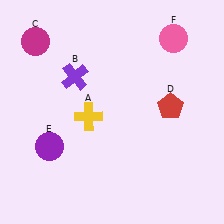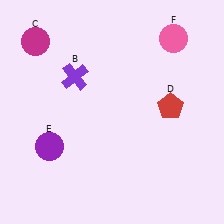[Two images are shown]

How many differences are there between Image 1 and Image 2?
There is 1 difference between the two images.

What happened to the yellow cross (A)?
The yellow cross (A) was removed in Image 2. It was in the bottom-left area of Image 1.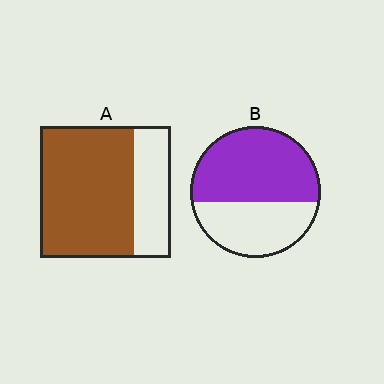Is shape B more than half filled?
Yes.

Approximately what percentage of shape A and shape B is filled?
A is approximately 70% and B is approximately 60%.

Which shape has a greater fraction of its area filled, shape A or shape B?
Shape A.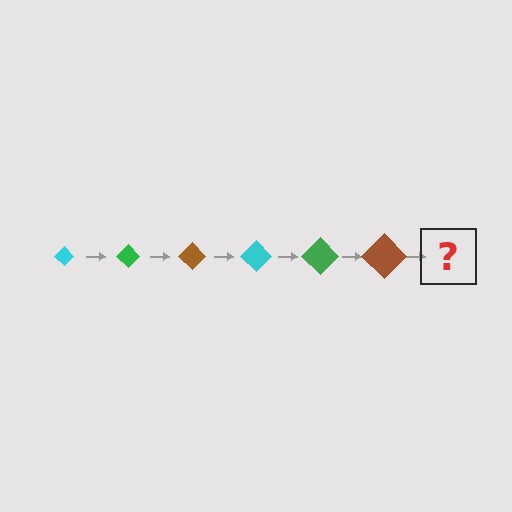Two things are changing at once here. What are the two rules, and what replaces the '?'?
The two rules are that the diamond grows larger each step and the color cycles through cyan, green, and brown. The '?' should be a cyan diamond, larger than the previous one.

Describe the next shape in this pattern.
It should be a cyan diamond, larger than the previous one.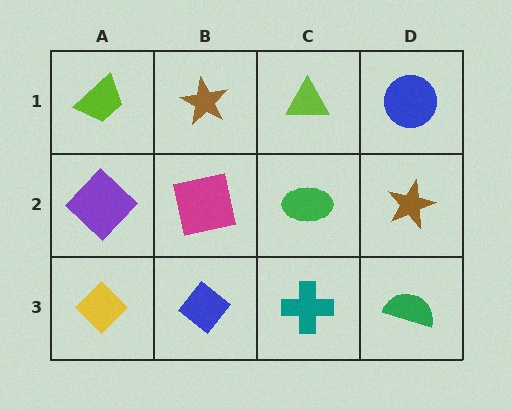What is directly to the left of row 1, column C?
A brown star.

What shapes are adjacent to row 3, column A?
A purple diamond (row 2, column A), a blue diamond (row 3, column B).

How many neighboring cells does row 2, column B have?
4.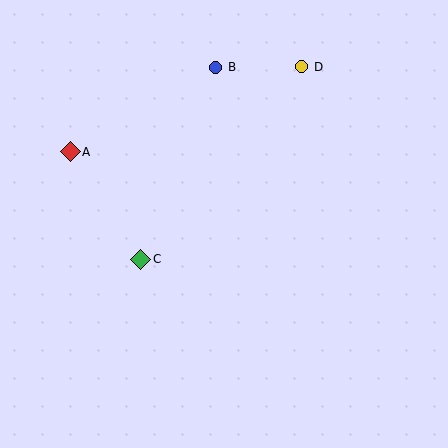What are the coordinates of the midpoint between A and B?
The midpoint between A and B is at (143, 110).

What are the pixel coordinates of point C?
Point C is at (141, 259).